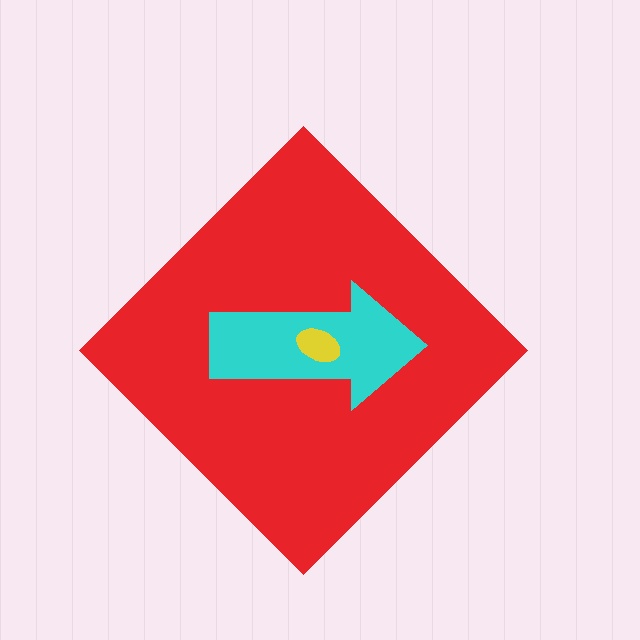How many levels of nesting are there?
3.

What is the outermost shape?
The red diamond.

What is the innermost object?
The yellow ellipse.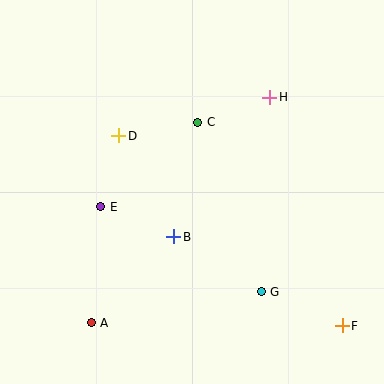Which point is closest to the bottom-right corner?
Point F is closest to the bottom-right corner.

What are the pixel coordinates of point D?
Point D is at (119, 136).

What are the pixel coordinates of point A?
Point A is at (91, 323).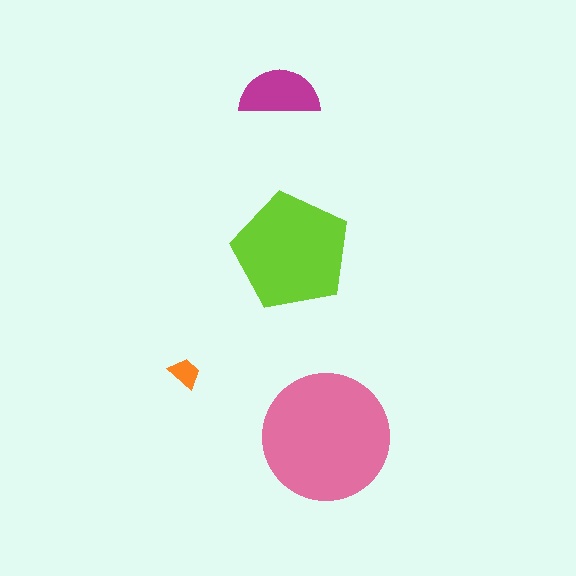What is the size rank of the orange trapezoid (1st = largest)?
4th.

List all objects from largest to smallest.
The pink circle, the lime pentagon, the magenta semicircle, the orange trapezoid.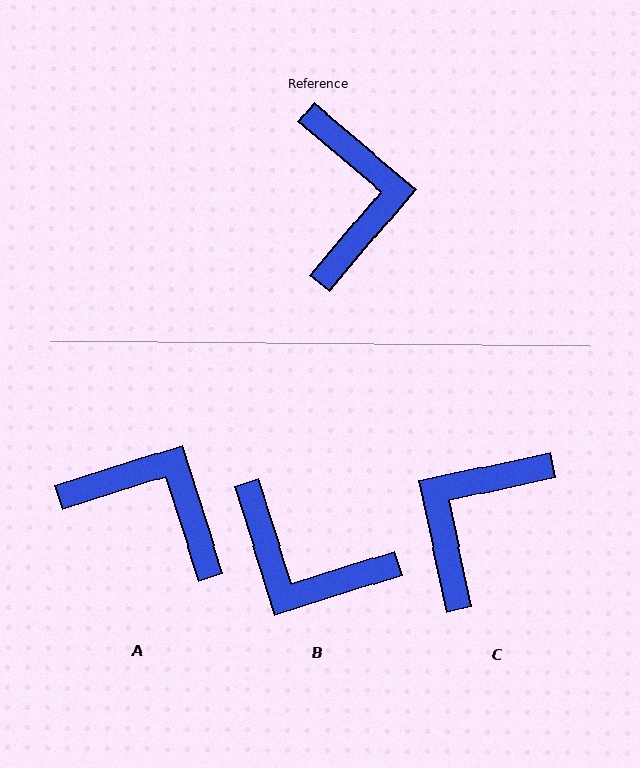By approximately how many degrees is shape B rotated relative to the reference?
Approximately 122 degrees clockwise.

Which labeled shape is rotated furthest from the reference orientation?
C, about 143 degrees away.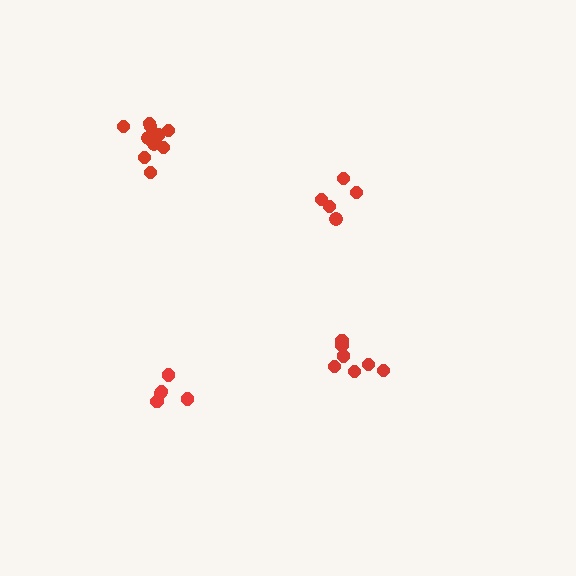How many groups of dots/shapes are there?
There are 4 groups.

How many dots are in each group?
Group 1: 5 dots, Group 2: 11 dots, Group 3: 7 dots, Group 4: 5 dots (28 total).